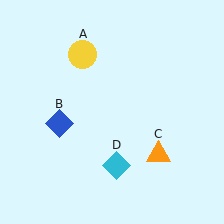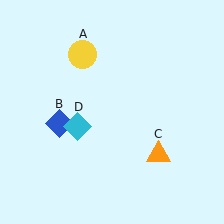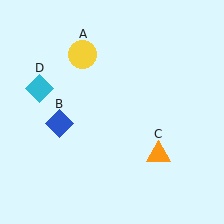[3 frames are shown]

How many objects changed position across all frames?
1 object changed position: cyan diamond (object D).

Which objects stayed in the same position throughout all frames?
Yellow circle (object A) and blue diamond (object B) and orange triangle (object C) remained stationary.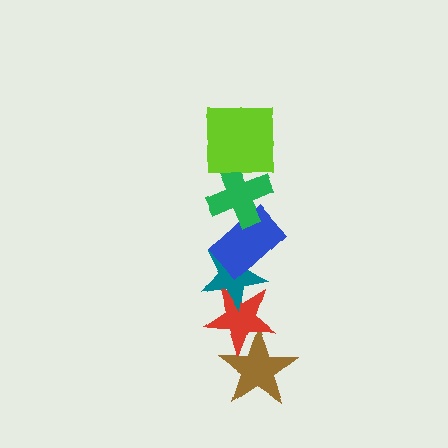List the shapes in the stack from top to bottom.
From top to bottom: the lime square, the green cross, the blue rectangle, the teal star, the red star, the brown star.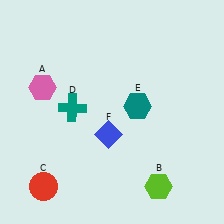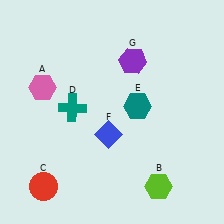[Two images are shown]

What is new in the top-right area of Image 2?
A purple hexagon (G) was added in the top-right area of Image 2.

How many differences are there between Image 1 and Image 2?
There is 1 difference between the two images.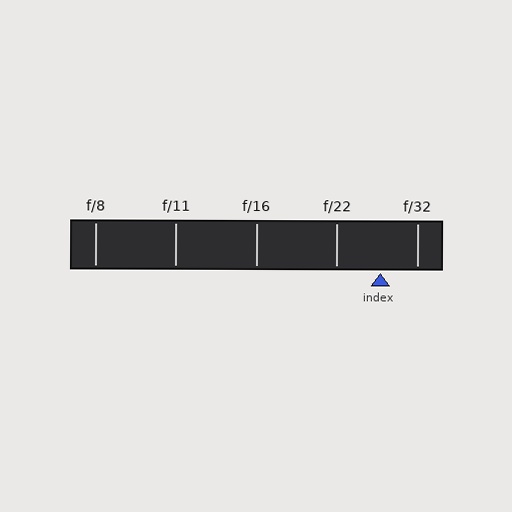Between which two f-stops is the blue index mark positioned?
The index mark is between f/22 and f/32.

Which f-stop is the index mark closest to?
The index mark is closest to f/32.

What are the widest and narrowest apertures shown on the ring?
The widest aperture shown is f/8 and the narrowest is f/32.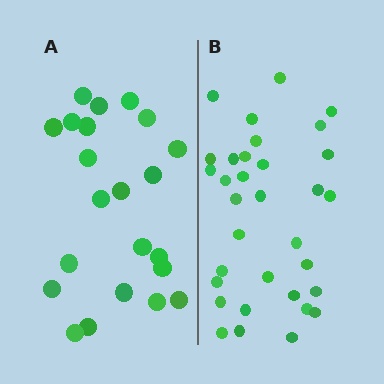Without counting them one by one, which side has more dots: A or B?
Region B (the right region) has more dots.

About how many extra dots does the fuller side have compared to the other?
Region B has roughly 12 or so more dots than region A.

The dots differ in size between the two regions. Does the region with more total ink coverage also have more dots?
No. Region A has more total ink coverage because its dots are larger, but region B actually contains more individual dots. Total area can be misleading — the number of items is what matters here.